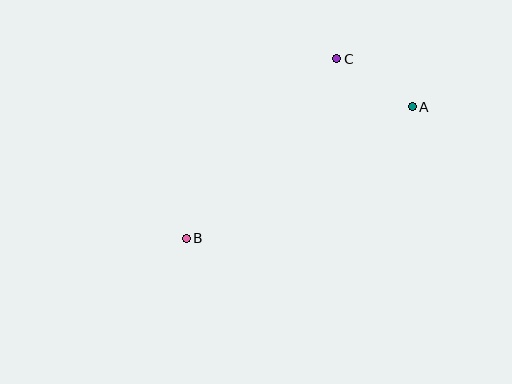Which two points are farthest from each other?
Points A and B are farthest from each other.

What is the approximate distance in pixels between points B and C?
The distance between B and C is approximately 234 pixels.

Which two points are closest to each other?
Points A and C are closest to each other.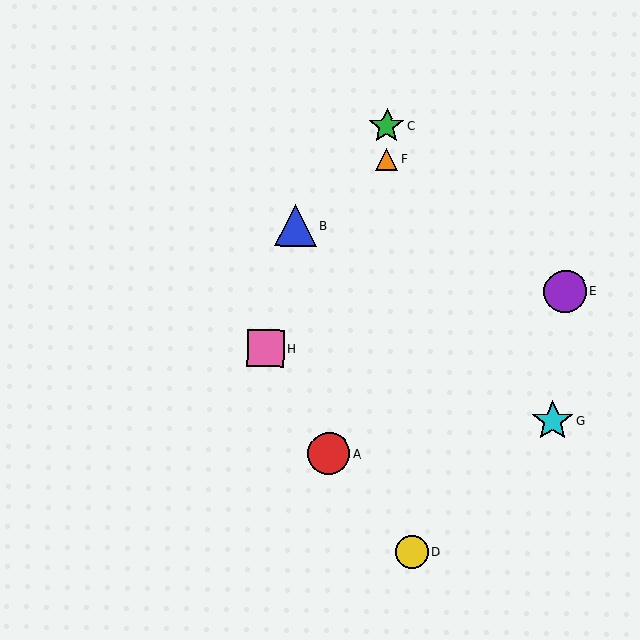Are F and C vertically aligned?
Yes, both are at x≈386.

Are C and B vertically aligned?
No, C is at x≈387 and B is at x≈296.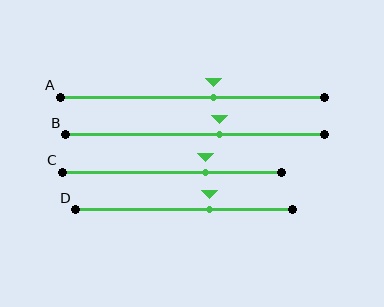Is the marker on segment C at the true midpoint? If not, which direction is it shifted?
No, the marker on segment C is shifted to the right by about 16% of the segment length.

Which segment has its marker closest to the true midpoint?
Segment A has its marker closest to the true midpoint.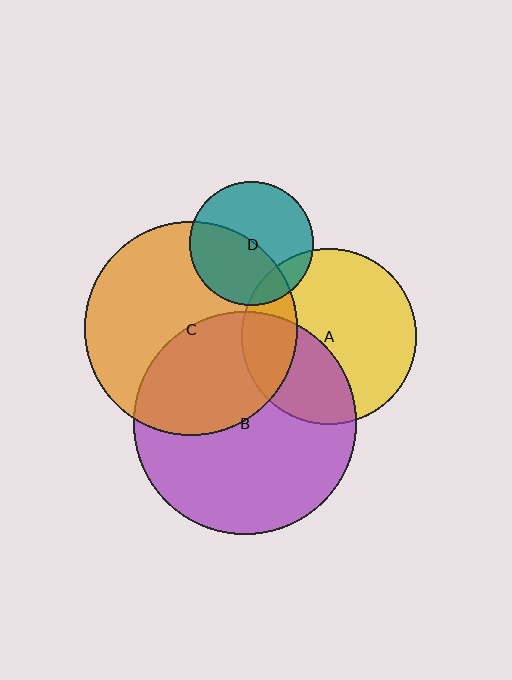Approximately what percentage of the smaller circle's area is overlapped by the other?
Approximately 45%.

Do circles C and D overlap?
Yes.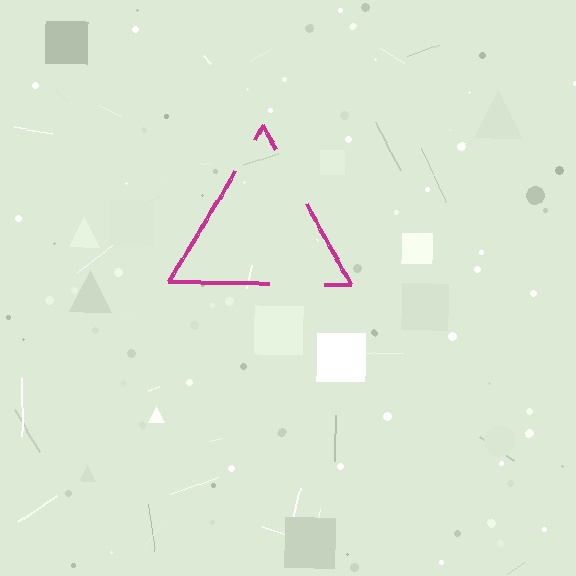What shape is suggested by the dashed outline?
The dashed outline suggests a triangle.